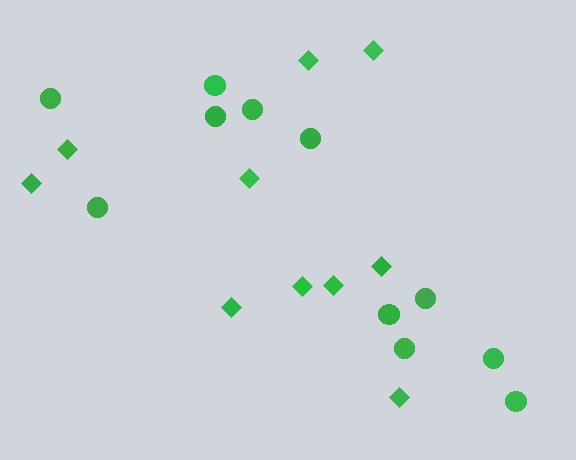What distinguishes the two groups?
There are 2 groups: one group of circles (11) and one group of diamonds (10).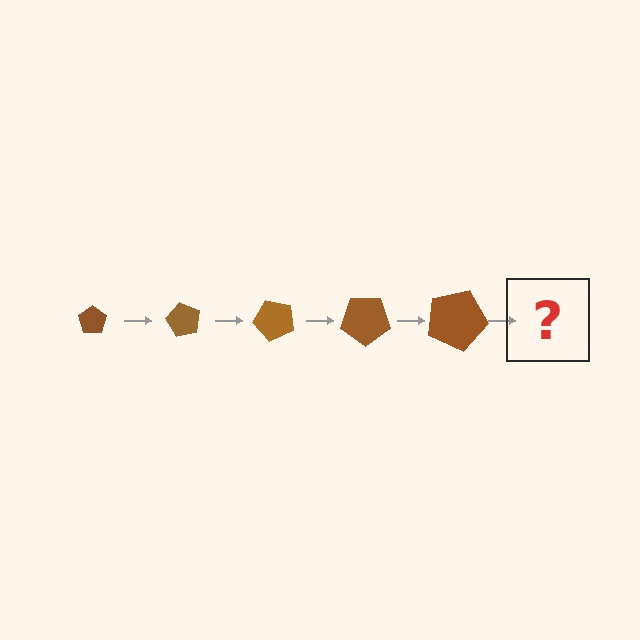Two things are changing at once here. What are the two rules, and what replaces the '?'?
The two rules are that the pentagon grows larger each step and it rotates 60 degrees each step. The '?' should be a pentagon, larger than the previous one and rotated 300 degrees from the start.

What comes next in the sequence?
The next element should be a pentagon, larger than the previous one and rotated 300 degrees from the start.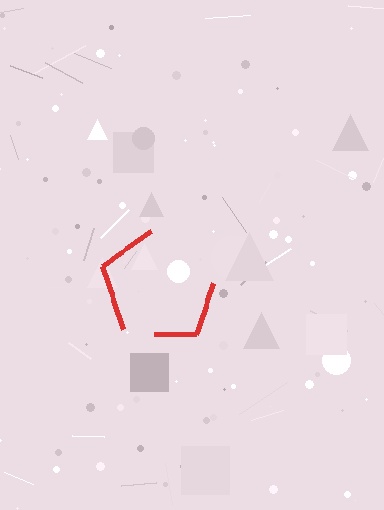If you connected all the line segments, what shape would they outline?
They would outline a pentagon.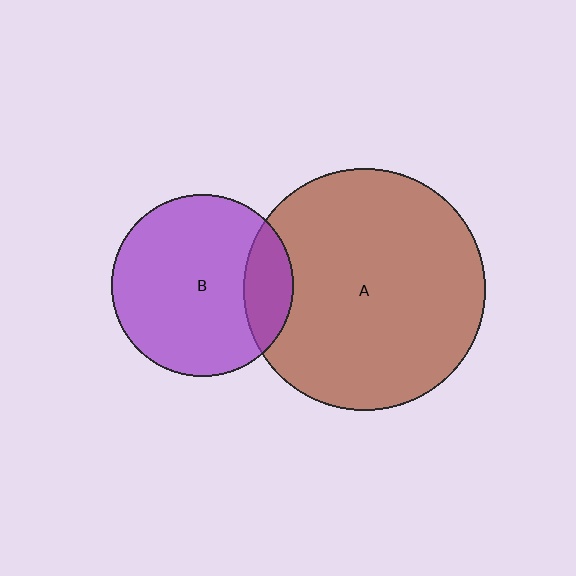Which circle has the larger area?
Circle A (brown).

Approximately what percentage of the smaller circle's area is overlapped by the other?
Approximately 15%.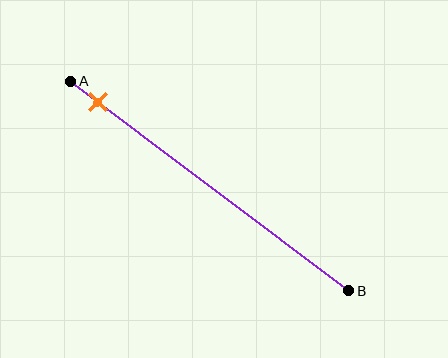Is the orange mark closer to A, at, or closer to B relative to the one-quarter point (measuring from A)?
The orange mark is closer to point A than the one-quarter point of segment AB.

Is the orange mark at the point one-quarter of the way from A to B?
No, the mark is at about 10% from A, not at the 25% one-quarter point.